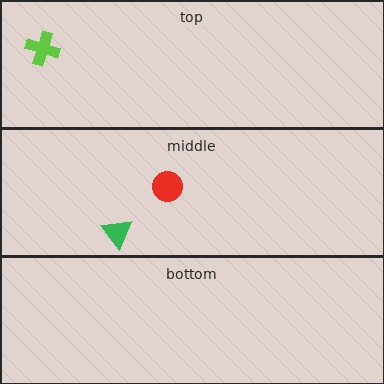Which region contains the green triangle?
The middle region.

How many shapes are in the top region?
1.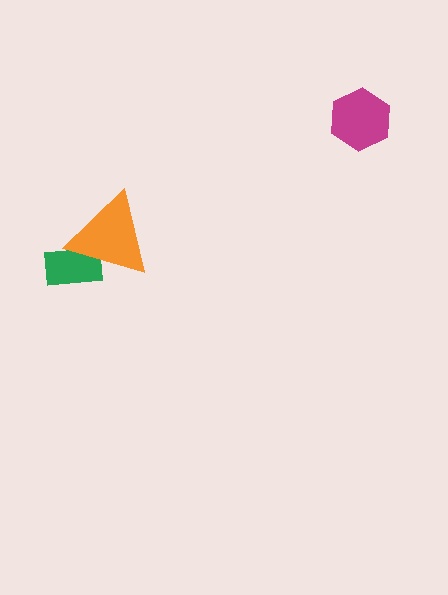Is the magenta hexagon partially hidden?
No, no other shape covers it.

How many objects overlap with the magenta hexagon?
0 objects overlap with the magenta hexagon.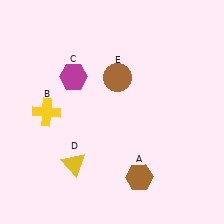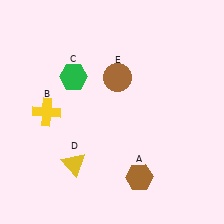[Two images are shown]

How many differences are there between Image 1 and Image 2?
There is 1 difference between the two images.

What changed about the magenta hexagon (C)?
In Image 1, C is magenta. In Image 2, it changed to green.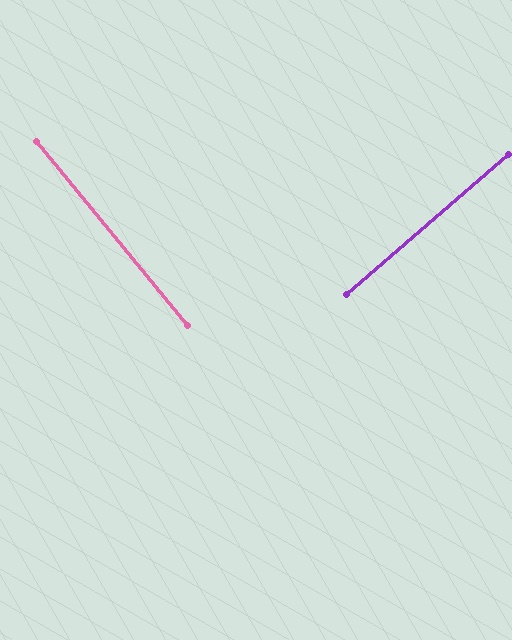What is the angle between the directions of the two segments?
Approximately 88 degrees.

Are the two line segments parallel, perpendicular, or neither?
Perpendicular — they meet at approximately 88°.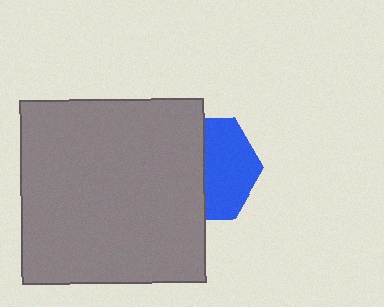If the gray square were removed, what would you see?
You would see the complete blue hexagon.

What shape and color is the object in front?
The object in front is a gray square.